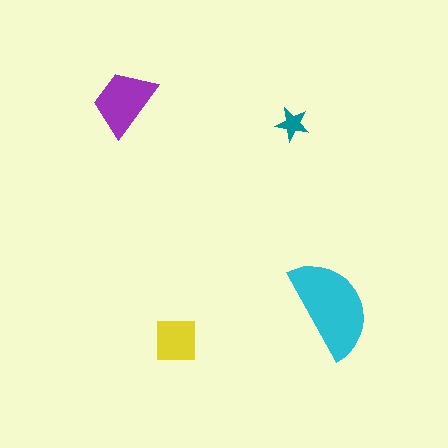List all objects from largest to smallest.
The cyan semicircle, the purple trapezoid, the yellow square, the teal star.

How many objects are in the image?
There are 4 objects in the image.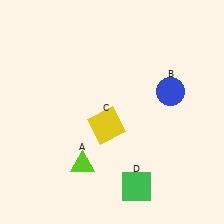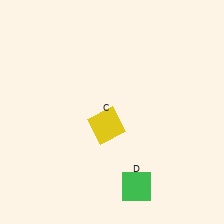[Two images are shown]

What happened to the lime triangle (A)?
The lime triangle (A) was removed in Image 2. It was in the bottom-left area of Image 1.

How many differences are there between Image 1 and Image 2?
There are 2 differences between the two images.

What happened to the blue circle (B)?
The blue circle (B) was removed in Image 2. It was in the top-right area of Image 1.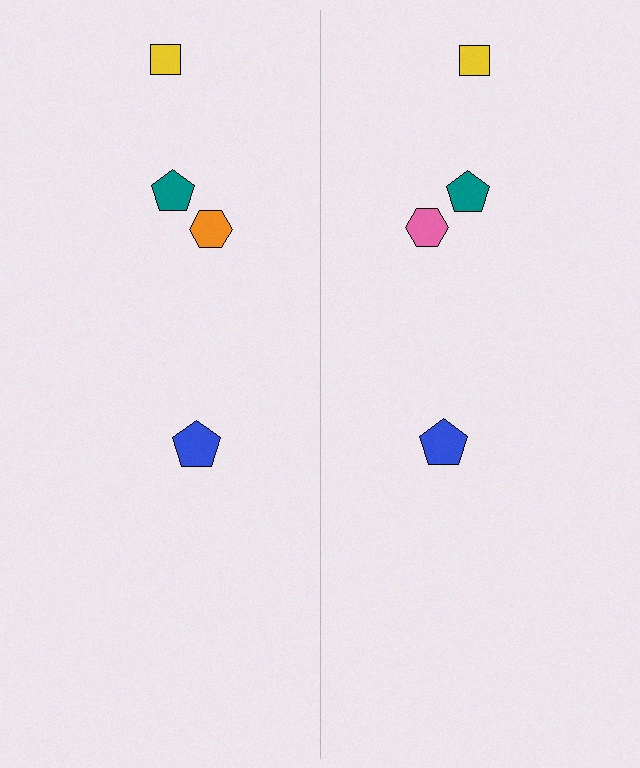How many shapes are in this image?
There are 8 shapes in this image.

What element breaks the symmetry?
The pink hexagon on the right side breaks the symmetry — its mirror counterpart is orange.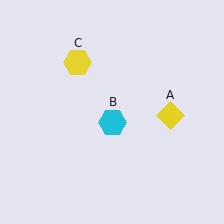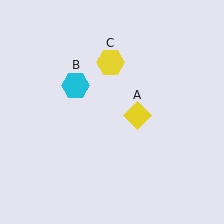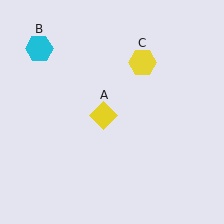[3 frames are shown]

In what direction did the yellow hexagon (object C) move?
The yellow hexagon (object C) moved right.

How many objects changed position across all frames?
3 objects changed position: yellow diamond (object A), cyan hexagon (object B), yellow hexagon (object C).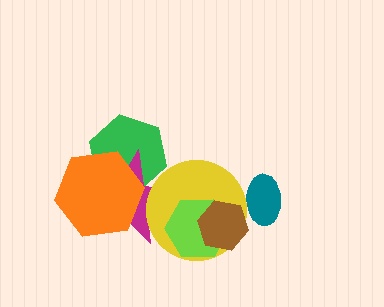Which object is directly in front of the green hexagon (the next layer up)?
The magenta star is directly in front of the green hexagon.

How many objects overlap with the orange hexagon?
2 objects overlap with the orange hexagon.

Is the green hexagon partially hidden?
Yes, it is partially covered by another shape.